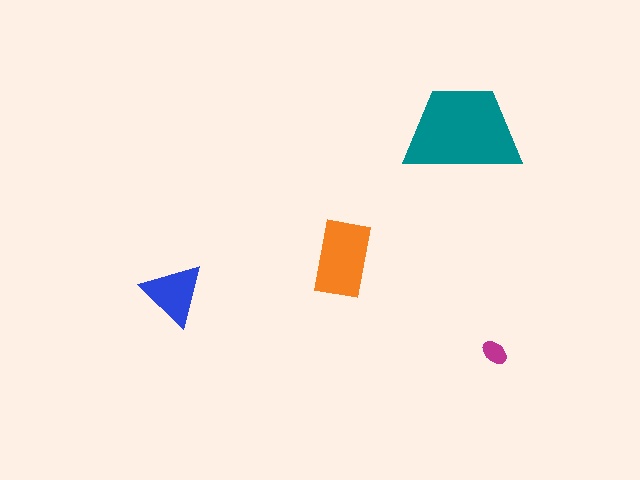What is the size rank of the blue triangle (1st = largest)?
3rd.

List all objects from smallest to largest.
The magenta ellipse, the blue triangle, the orange rectangle, the teal trapezoid.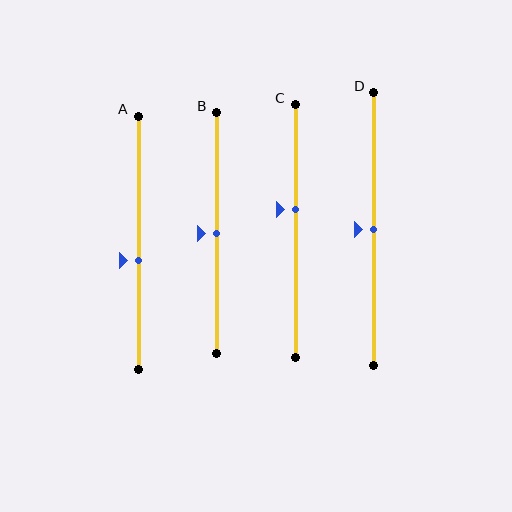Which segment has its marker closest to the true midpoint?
Segment B has its marker closest to the true midpoint.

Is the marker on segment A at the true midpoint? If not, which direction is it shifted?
No, the marker on segment A is shifted downward by about 7% of the segment length.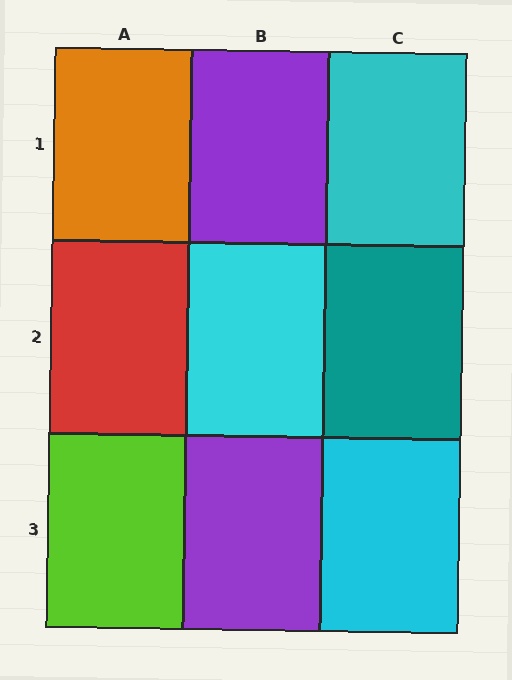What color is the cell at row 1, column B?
Purple.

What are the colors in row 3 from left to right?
Lime, purple, cyan.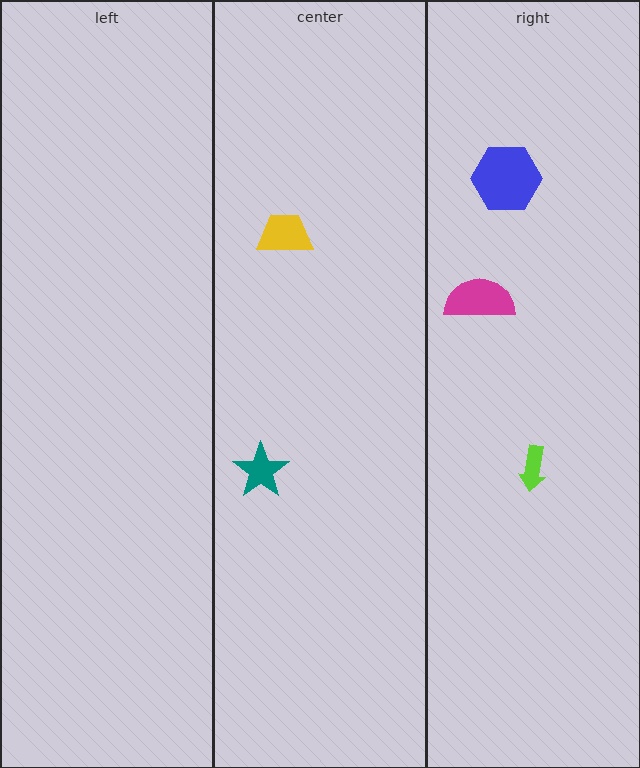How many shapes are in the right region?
3.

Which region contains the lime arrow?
The right region.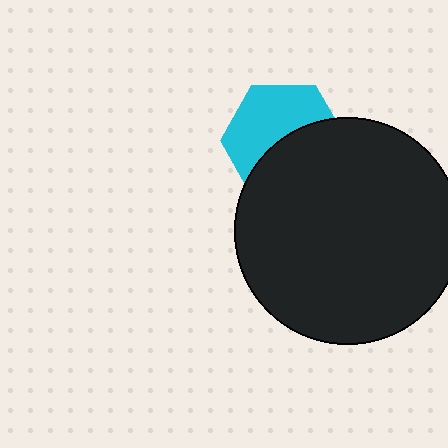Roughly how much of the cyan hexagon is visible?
About half of it is visible (roughly 52%).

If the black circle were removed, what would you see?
You would see the complete cyan hexagon.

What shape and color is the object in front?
The object in front is a black circle.